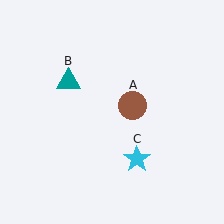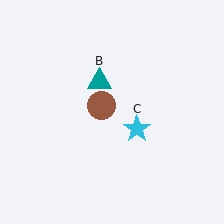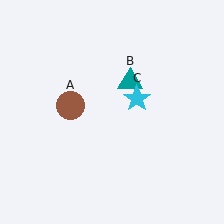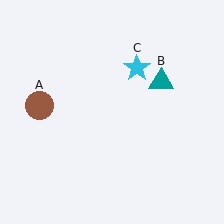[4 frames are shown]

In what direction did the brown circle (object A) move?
The brown circle (object A) moved left.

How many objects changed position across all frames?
3 objects changed position: brown circle (object A), teal triangle (object B), cyan star (object C).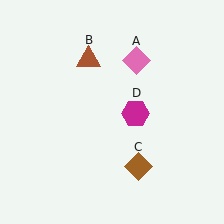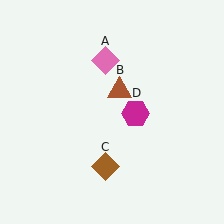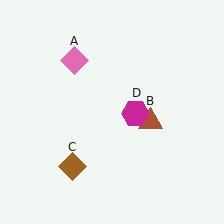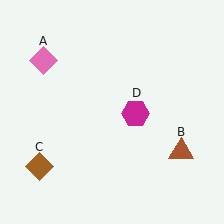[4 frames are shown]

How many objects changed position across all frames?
3 objects changed position: pink diamond (object A), brown triangle (object B), brown diamond (object C).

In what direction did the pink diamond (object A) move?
The pink diamond (object A) moved left.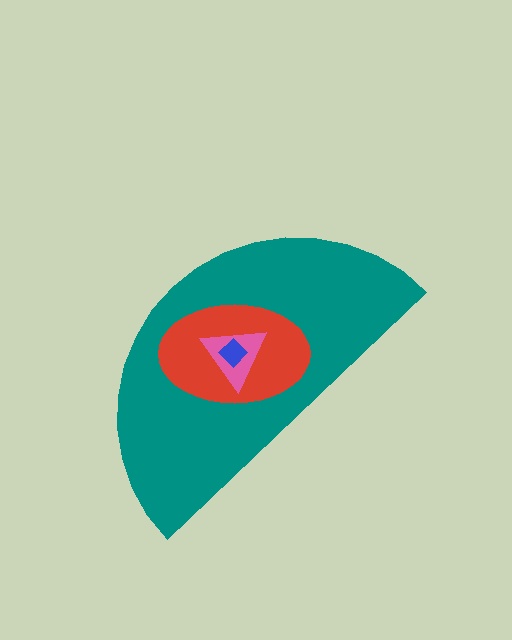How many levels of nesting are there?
4.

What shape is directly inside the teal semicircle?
The red ellipse.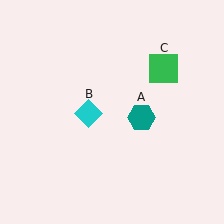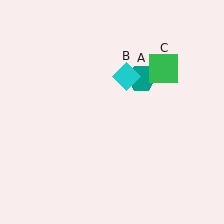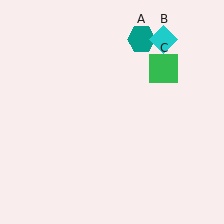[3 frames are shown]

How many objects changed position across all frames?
2 objects changed position: teal hexagon (object A), cyan diamond (object B).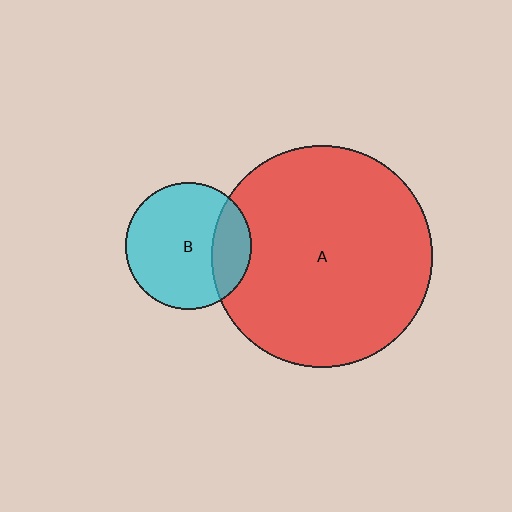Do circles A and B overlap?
Yes.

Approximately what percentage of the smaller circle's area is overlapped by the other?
Approximately 25%.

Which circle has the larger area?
Circle A (red).